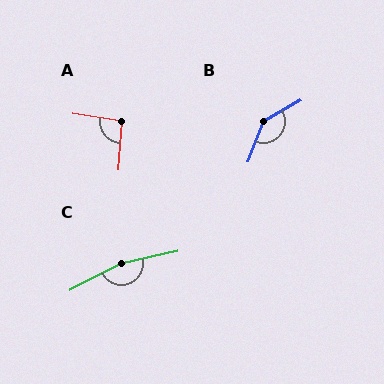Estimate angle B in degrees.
Approximately 140 degrees.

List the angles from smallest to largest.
A (95°), B (140°), C (165°).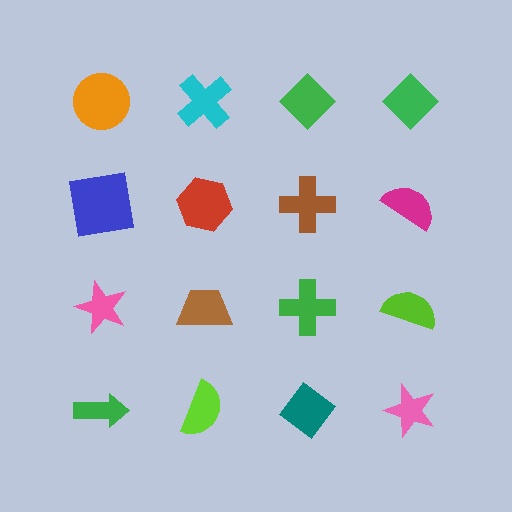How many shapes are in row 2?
4 shapes.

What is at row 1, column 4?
A green diamond.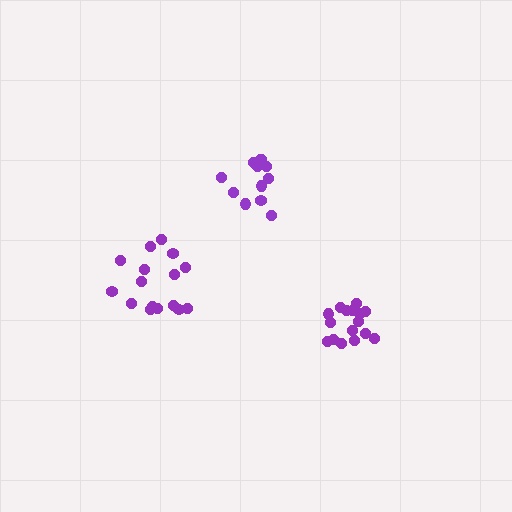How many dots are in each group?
Group 1: 16 dots, Group 2: 12 dots, Group 3: 16 dots (44 total).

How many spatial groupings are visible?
There are 3 spatial groupings.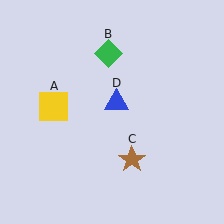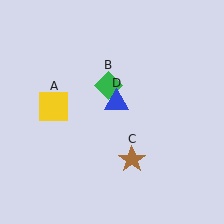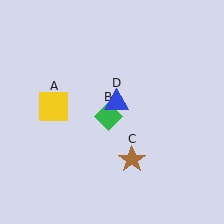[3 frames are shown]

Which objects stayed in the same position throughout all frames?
Yellow square (object A) and brown star (object C) and blue triangle (object D) remained stationary.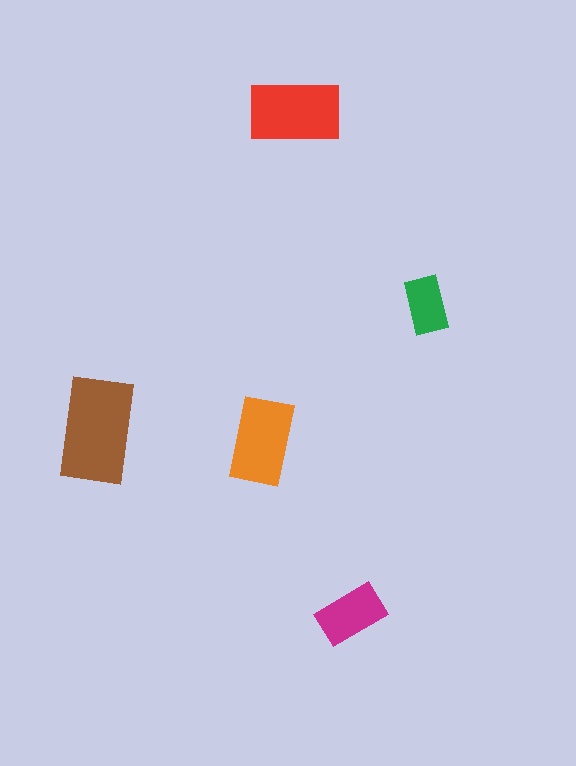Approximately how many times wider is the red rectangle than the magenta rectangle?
About 1.5 times wider.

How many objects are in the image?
There are 5 objects in the image.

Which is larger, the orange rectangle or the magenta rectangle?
The orange one.